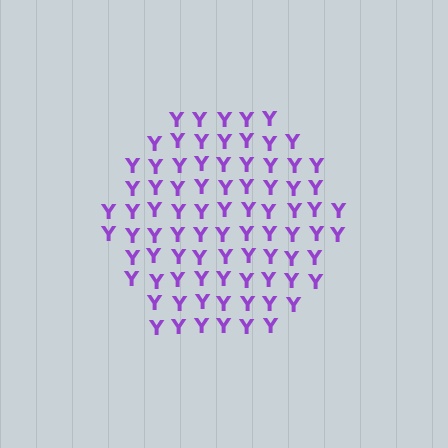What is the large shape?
The large shape is a hexagon.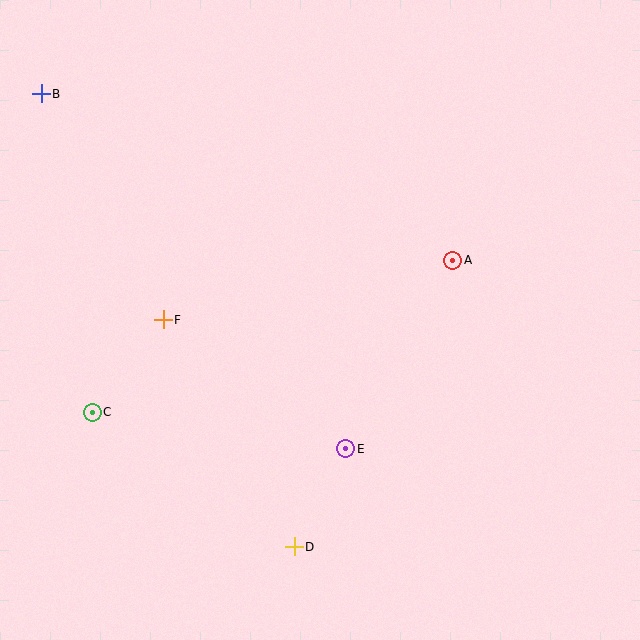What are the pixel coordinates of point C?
Point C is at (92, 412).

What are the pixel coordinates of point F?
Point F is at (163, 320).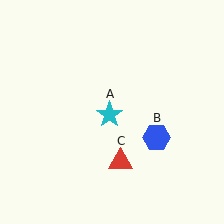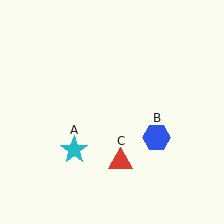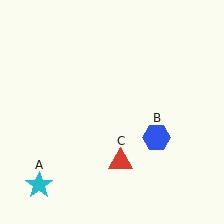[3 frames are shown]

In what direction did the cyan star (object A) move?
The cyan star (object A) moved down and to the left.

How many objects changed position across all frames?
1 object changed position: cyan star (object A).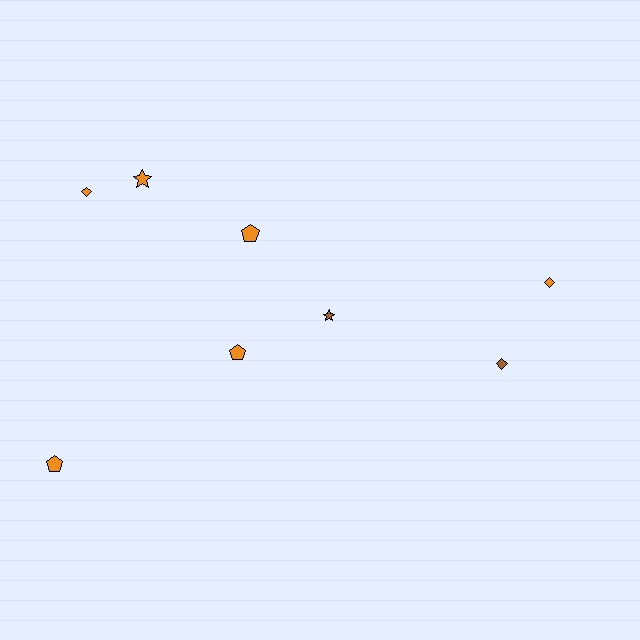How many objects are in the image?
There are 8 objects.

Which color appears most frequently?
Orange, with 6 objects.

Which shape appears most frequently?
Diamond, with 3 objects.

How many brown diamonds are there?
There is 1 brown diamond.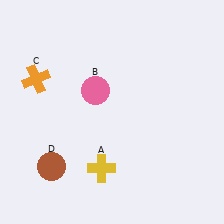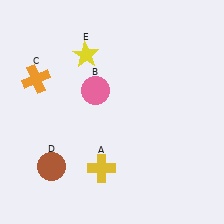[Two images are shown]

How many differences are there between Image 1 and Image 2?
There is 1 difference between the two images.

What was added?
A yellow star (E) was added in Image 2.